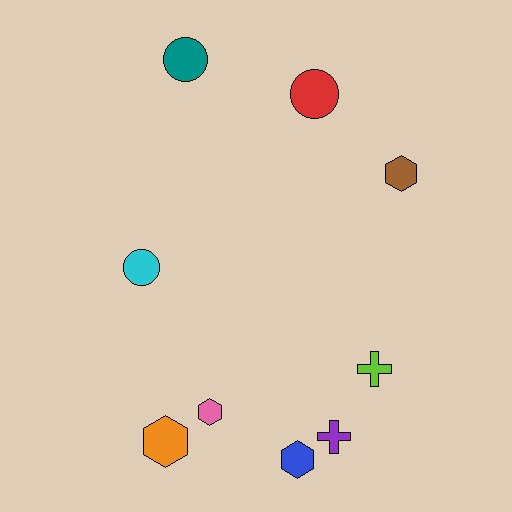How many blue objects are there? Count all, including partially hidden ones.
There is 1 blue object.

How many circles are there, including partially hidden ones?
There are 3 circles.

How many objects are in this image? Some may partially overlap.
There are 9 objects.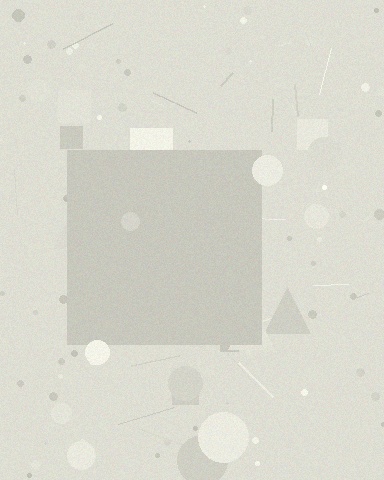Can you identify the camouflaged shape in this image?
The camouflaged shape is a square.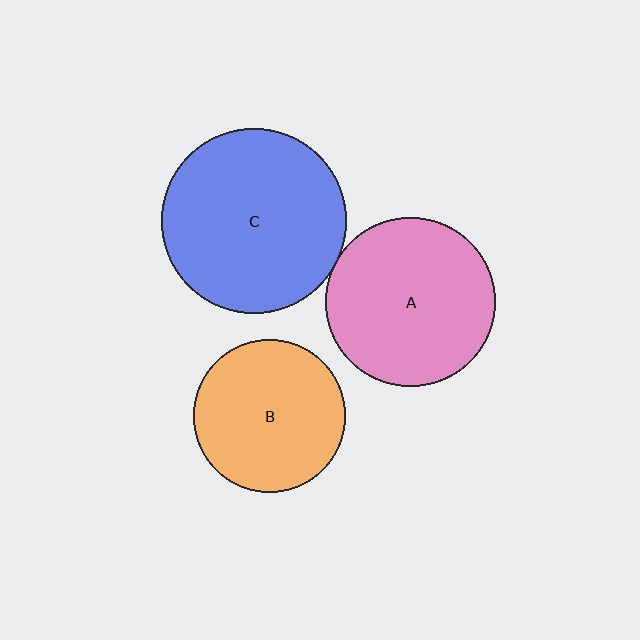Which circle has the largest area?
Circle C (blue).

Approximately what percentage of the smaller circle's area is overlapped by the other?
Approximately 5%.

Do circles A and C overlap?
Yes.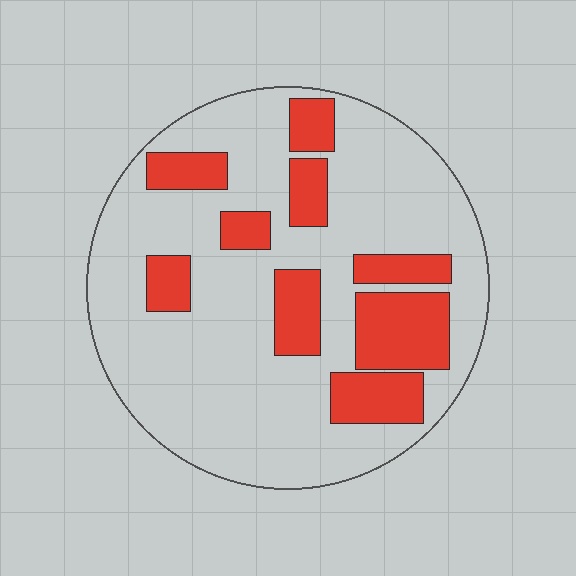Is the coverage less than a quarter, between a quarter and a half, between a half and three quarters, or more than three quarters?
Between a quarter and a half.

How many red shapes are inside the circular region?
9.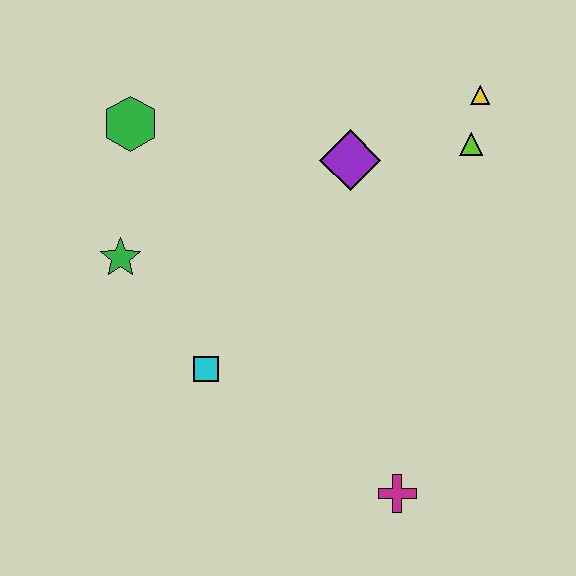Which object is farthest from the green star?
The yellow triangle is farthest from the green star.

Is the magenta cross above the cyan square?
No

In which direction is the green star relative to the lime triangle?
The green star is to the left of the lime triangle.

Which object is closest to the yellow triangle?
The lime triangle is closest to the yellow triangle.